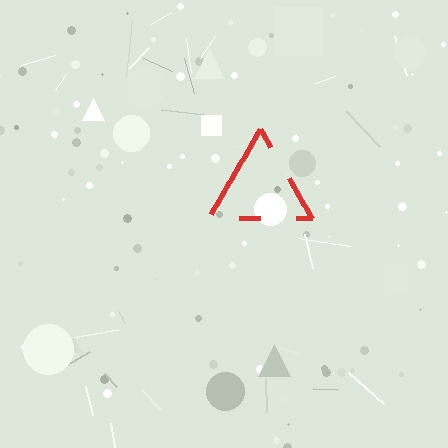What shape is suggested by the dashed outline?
The dashed outline suggests a triangle.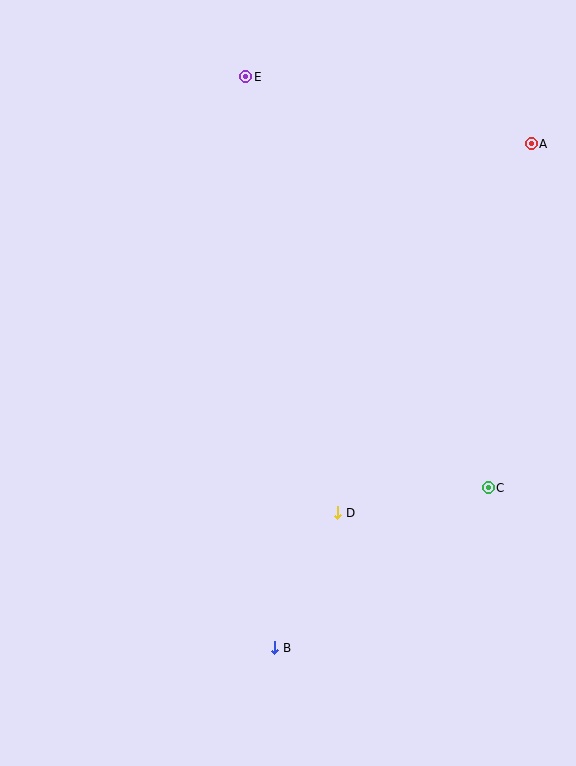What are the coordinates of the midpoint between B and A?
The midpoint between B and A is at (403, 396).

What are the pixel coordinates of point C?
Point C is at (488, 488).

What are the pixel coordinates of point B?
Point B is at (275, 648).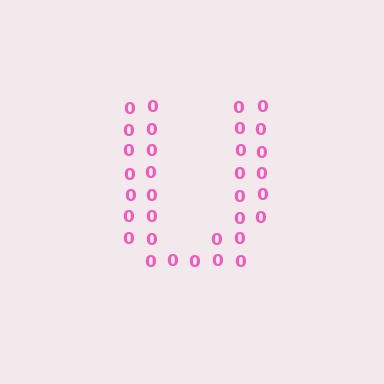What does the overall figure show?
The overall figure shows the letter U.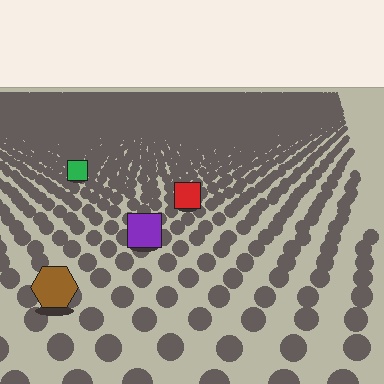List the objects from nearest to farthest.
From nearest to farthest: the brown hexagon, the purple square, the red square, the green square.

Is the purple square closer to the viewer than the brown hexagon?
No. The brown hexagon is closer — you can tell from the texture gradient: the ground texture is coarser near it.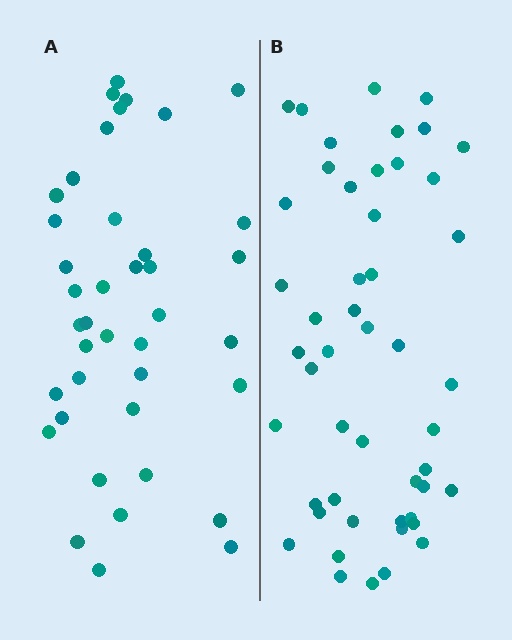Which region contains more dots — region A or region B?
Region B (the right region) has more dots.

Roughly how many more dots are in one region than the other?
Region B has roughly 8 or so more dots than region A.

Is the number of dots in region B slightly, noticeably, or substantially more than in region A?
Region B has only slightly more — the two regions are fairly close. The ratio is roughly 1.2 to 1.